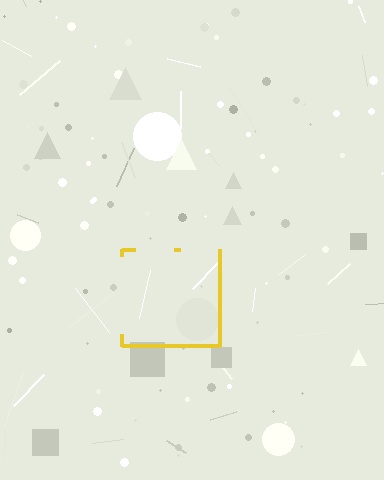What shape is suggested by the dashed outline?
The dashed outline suggests a square.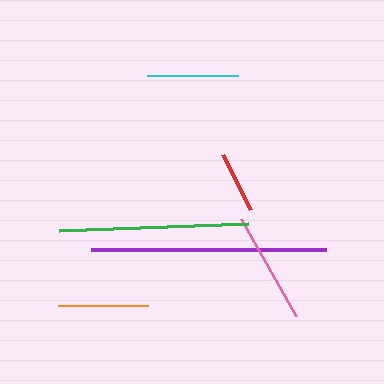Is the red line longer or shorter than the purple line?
The purple line is longer than the red line.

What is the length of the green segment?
The green segment is approximately 189 pixels long.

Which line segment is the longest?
The purple line is the longest at approximately 236 pixels.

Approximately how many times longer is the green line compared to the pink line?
The green line is approximately 1.7 times the length of the pink line.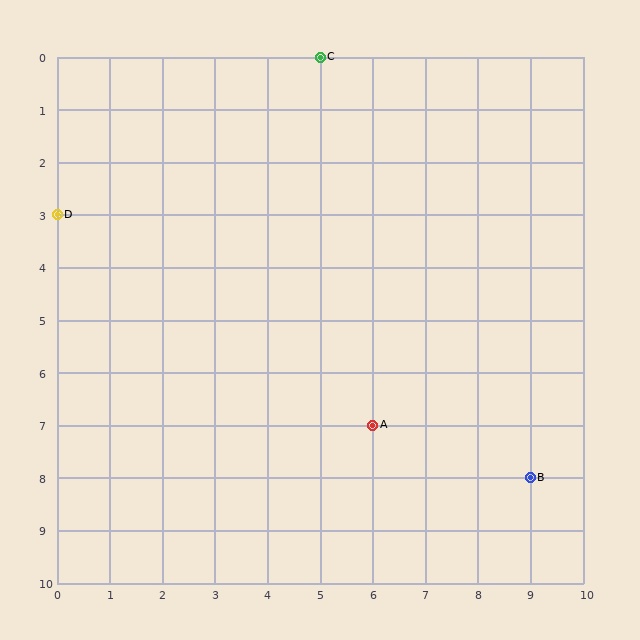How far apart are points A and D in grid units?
Points A and D are 6 columns and 4 rows apart (about 7.2 grid units diagonally).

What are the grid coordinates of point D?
Point D is at grid coordinates (0, 3).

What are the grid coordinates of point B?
Point B is at grid coordinates (9, 8).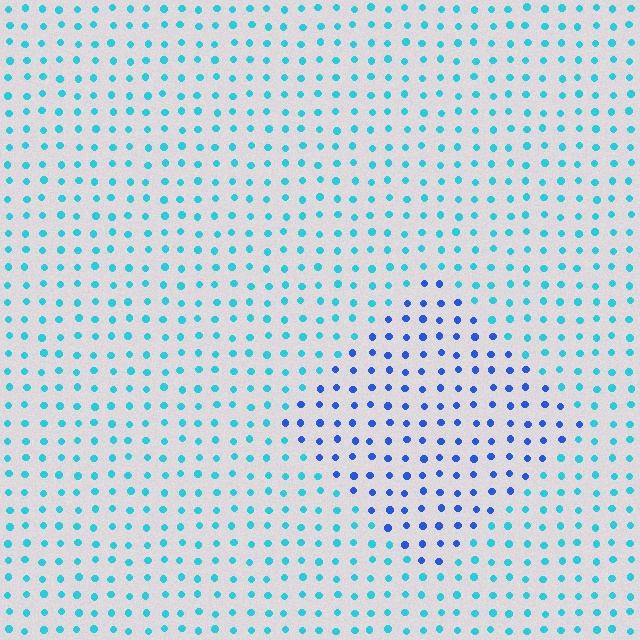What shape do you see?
I see a diamond.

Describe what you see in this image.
The image is filled with small cyan elements in a uniform arrangement. A diamond-shaped region is visible where the elements are tinted to a slightly different hue, forming a subtle color boundary.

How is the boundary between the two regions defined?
The boundary is defined purely by a slight shift in hue (about 39 degrees). Spacing, size, and orientation are identical on both sides.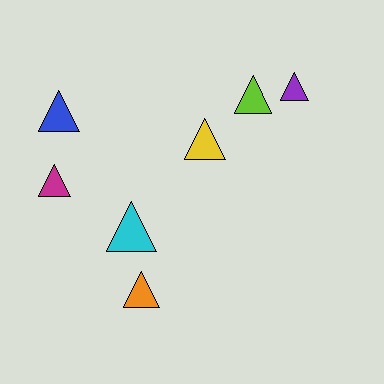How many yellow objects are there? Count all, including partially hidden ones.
There is 1 yellow object.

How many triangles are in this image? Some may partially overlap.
There are 7 triangles.